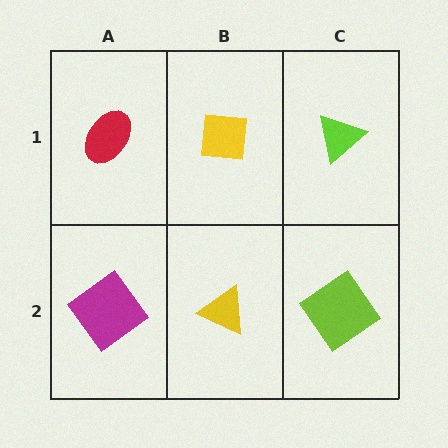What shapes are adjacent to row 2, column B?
A yellow square (row 1, column B), a magenta diamond (row 2, column A), a lime diamond (row 2, column C).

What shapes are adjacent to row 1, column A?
A magenta diamond (row 2, column A), a yellow square (row 1, column B).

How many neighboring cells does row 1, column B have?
3.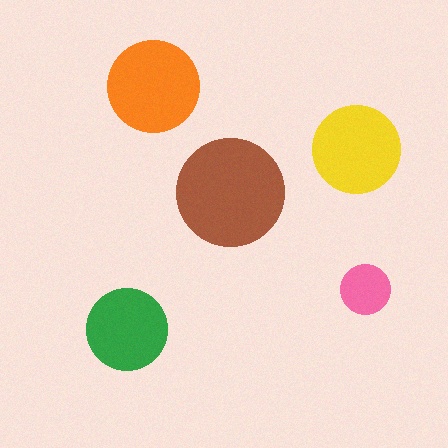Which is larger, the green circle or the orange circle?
The orange one.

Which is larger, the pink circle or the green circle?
The green one.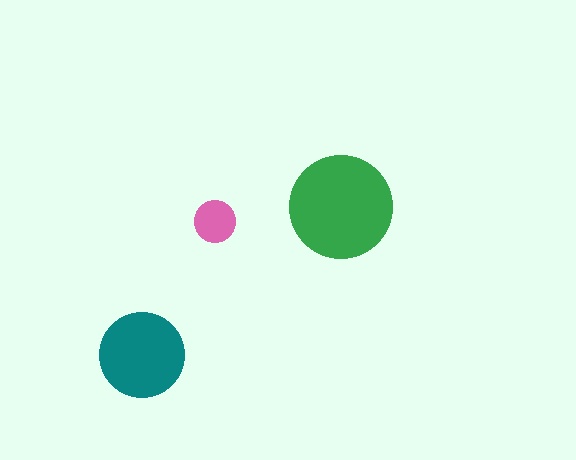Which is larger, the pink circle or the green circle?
The green one.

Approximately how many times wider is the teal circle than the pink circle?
About 2 times wider.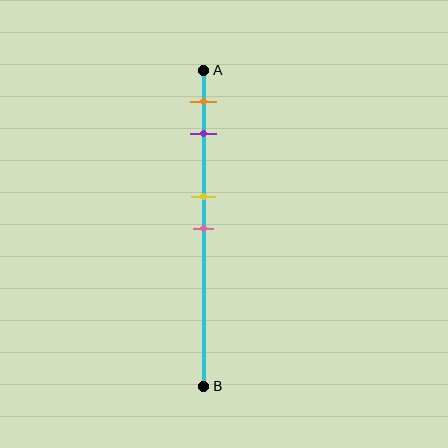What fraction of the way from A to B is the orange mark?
The orange mark is approximately 10% (0.1) of the way from A to B.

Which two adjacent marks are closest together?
The yellow and pink marks are the closest adjacent pair.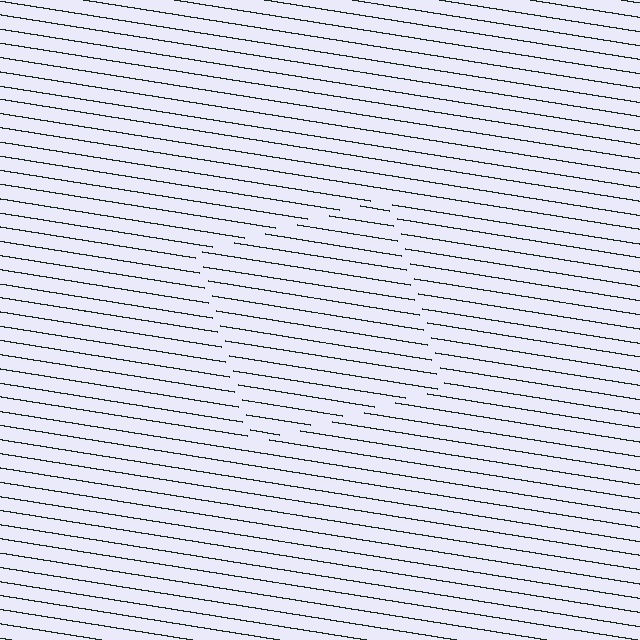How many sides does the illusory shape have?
4 sides — the line-ends trace a square.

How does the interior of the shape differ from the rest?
The interior of the shape contains the same grating, shifted by half a period — the contour is defined by the phase discontinuity where line-ends from the inner and outer gratings abut.